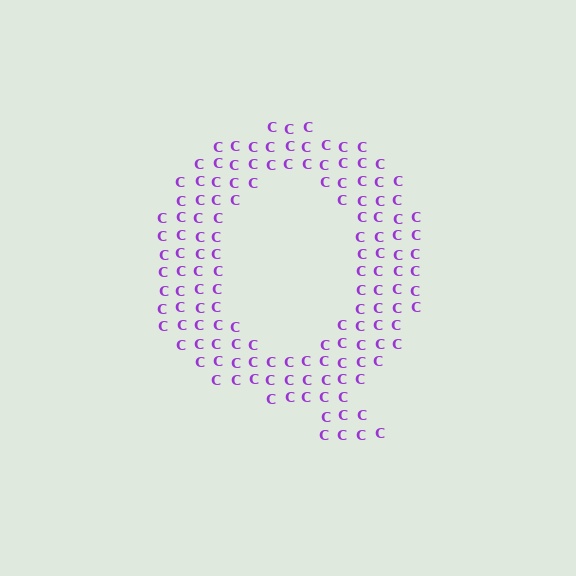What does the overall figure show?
The overall figure shows the letter Q.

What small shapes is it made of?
It is made of small letter C's.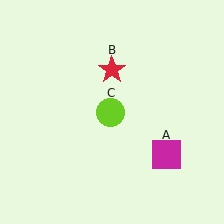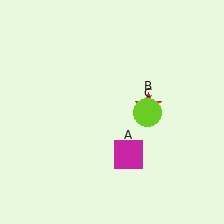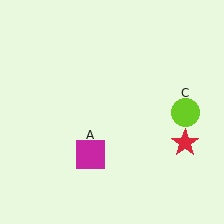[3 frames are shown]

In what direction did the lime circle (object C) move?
The lime circle (object C) moved right.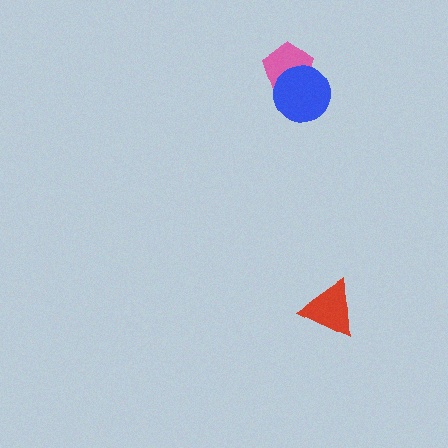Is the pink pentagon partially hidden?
Yes, it is partially covered by another shape.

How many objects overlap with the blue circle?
1 object overlaps with the blue circle.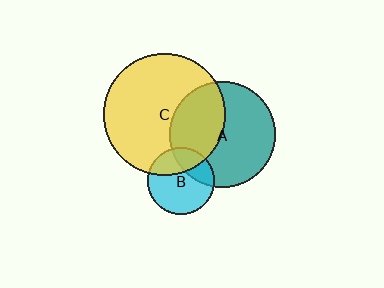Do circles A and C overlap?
Yes.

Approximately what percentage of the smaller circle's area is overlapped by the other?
Approximately 40%.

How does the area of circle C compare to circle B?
Approximately 3.3 times.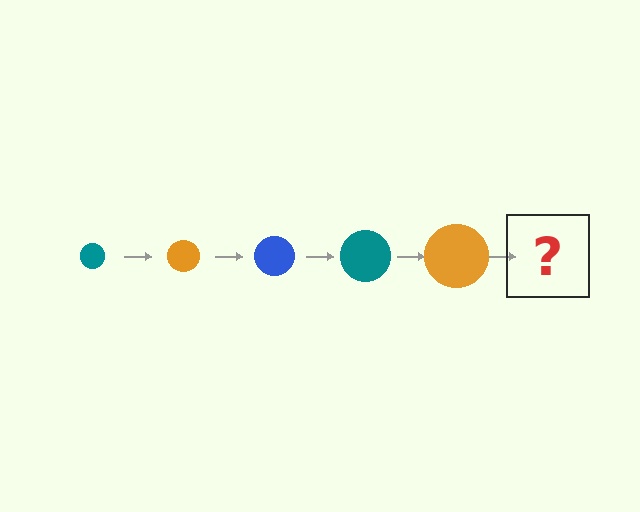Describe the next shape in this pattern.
It should be a blue circle, larger than the previous one.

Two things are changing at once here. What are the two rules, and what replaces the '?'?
The two rules are that the circle grows larger each step and the color cycles through teal, orange, and blue. The '?' should be a blue circle, larger than the previous one.